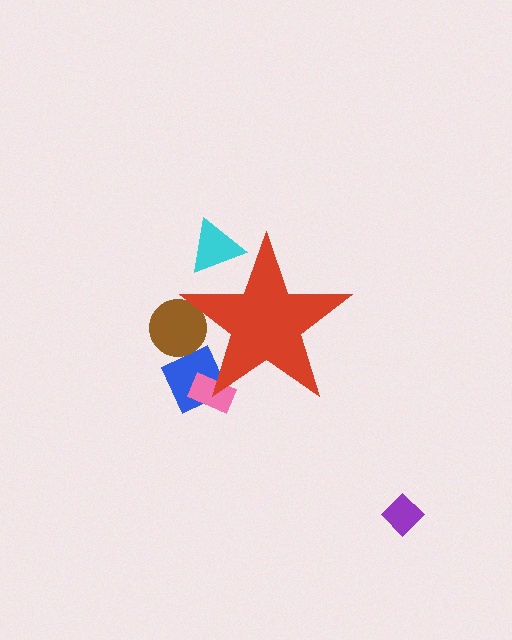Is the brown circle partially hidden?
Yes, the brown circle is partially hidden behind the red star.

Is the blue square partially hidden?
Yes, the blue square is partially hidden behind the red star.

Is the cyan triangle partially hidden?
Yes, the cyan triangle is partially hidden behind the red star.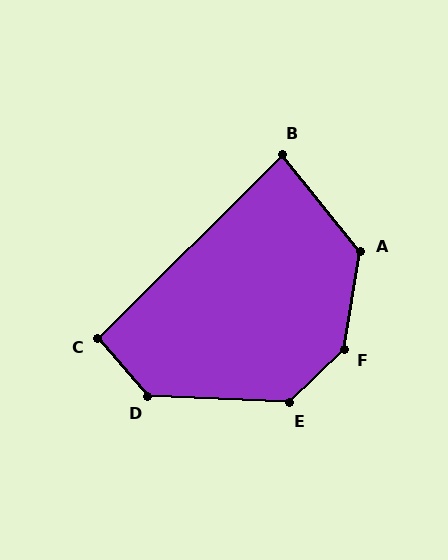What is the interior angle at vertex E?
Approximately 133 degrees (obtuse).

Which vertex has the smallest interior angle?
B, at approximately 84 degrees.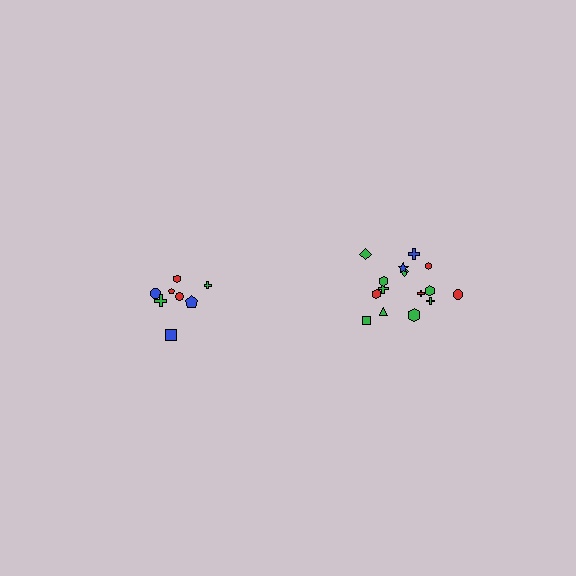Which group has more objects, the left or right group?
The right group.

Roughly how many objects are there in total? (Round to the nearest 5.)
Roughly 25 objects in total.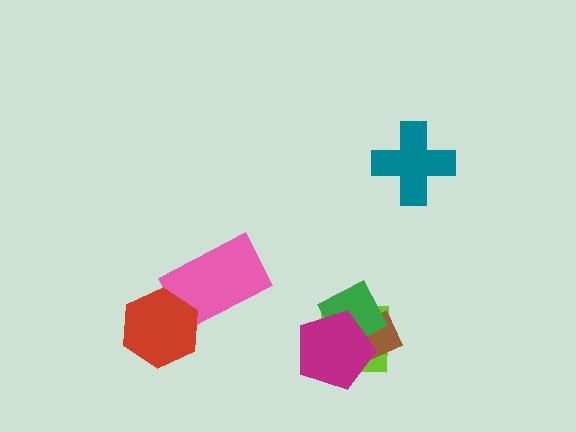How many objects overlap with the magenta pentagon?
3 objects overlap with the magenta pentagon.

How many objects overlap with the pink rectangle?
1 object overlaps with the pink rectangle.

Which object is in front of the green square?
The magenta pentagon is in front of the green square.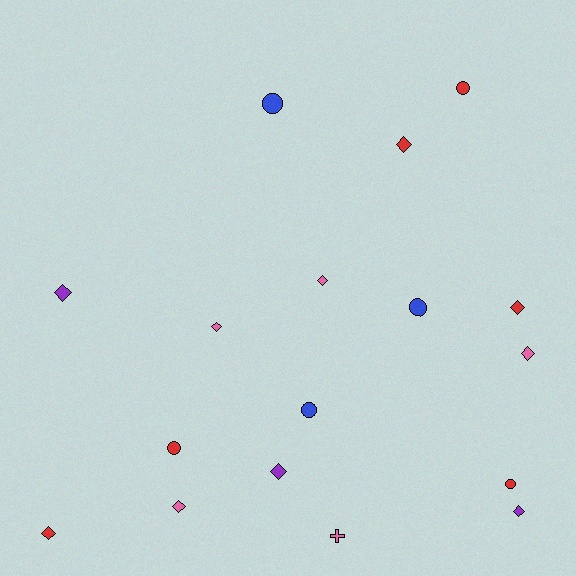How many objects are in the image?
There are 17 objects.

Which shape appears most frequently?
Diamond, with 10 objects.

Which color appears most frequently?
Red, with 6 objects.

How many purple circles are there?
There are no purple circles.